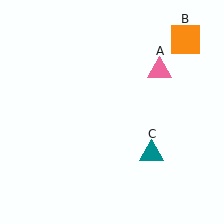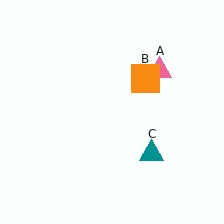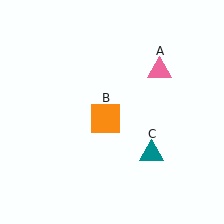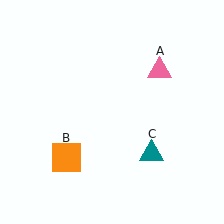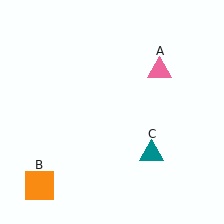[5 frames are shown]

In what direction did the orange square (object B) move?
The orange square (object B) moved down and to the left.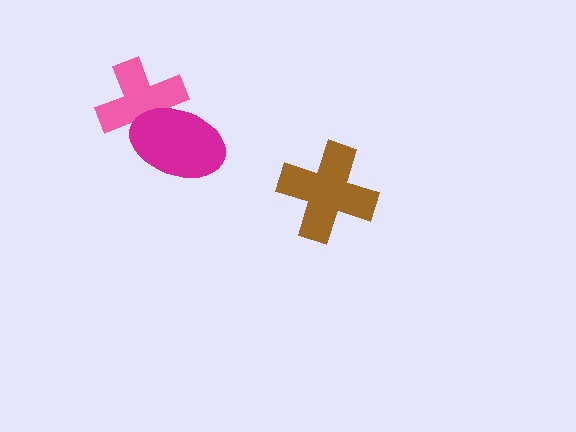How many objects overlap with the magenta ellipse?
1 object overlaps with the magenta ellipse.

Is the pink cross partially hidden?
Yes, it is partially covered by another shape.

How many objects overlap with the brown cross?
0 objects overlap with the brown cross.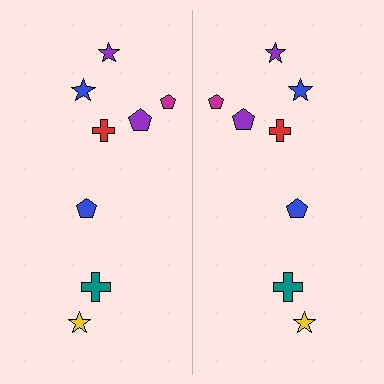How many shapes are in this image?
There are 16 shapes in this image.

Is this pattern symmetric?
Yes, this pattern has bilateral (reflection) symmetry.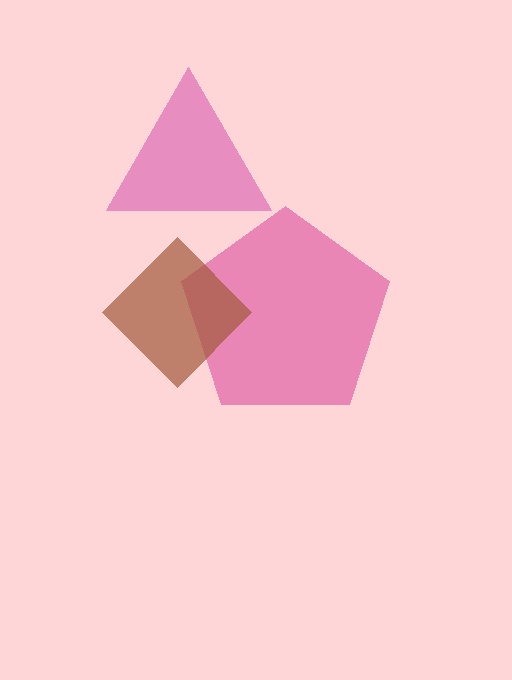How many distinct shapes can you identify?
There are 3 distinct shapes: a magenta pentagon, a brown diamond, a pink triangle.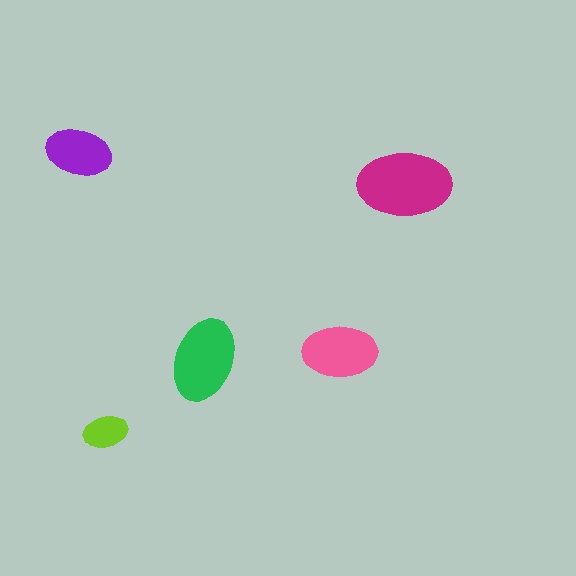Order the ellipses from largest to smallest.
the magenta one, the green one, the pink one, the purple one, the lime one.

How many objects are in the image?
There are 5 objects in the image.